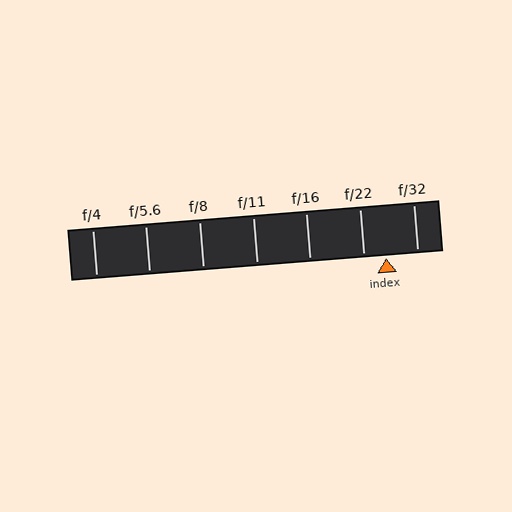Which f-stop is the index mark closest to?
The index mark is closest to f/22.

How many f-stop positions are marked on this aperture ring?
There are 7 f-stop positions marked.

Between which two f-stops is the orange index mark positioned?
The index mark is between f/22 and f/32.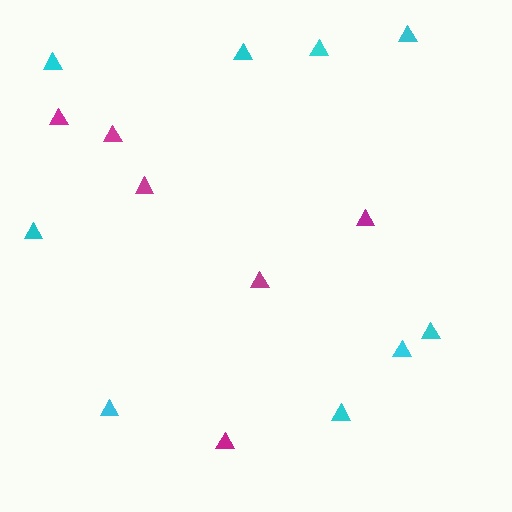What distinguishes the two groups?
There are 2 groups: one group of magenta triangles (6) and one group of cyan triangles (9).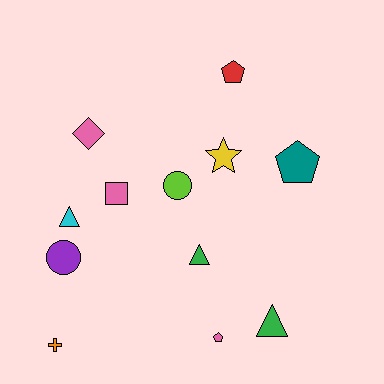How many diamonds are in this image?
There is 1 diamond.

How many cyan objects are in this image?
There is 1 cyan object.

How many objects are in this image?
There are 12 objects.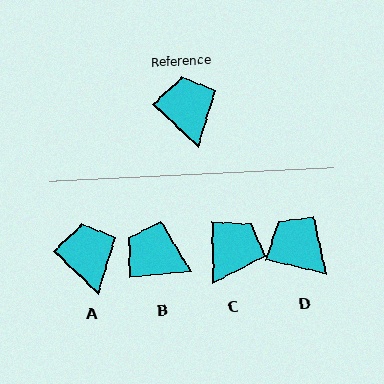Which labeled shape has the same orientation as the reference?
A.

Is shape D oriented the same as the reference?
No, it is off by about 30 degrees.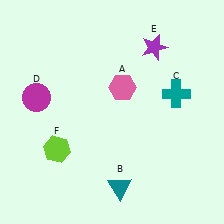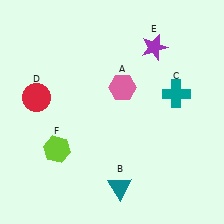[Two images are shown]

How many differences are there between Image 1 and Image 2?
There is 1 difference between the two images.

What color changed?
The circle (D) changed from magenta in Image 1 to red in Image 2.